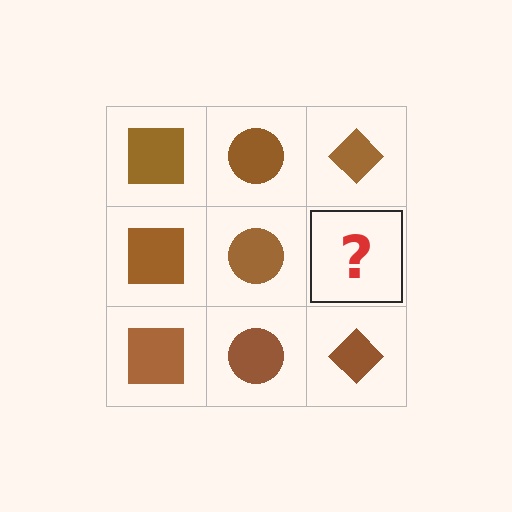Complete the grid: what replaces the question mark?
The question mark should be replaced with a brown diamond.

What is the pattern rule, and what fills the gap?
The rule is that each column has a consistent shape. The gap should be filled with a brown diamond.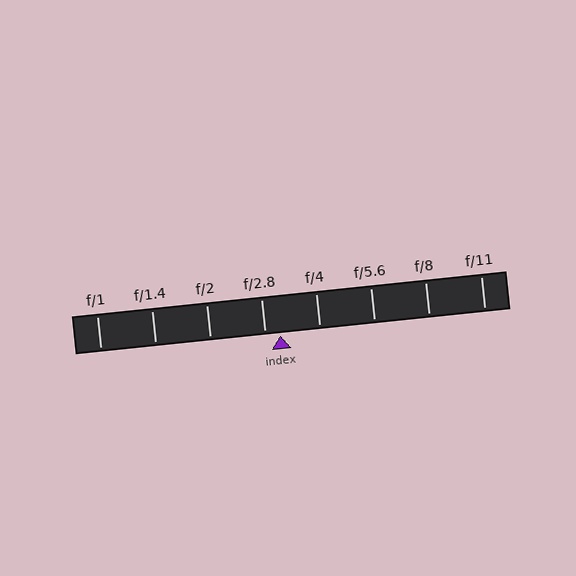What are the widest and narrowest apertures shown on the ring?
The widest aperture shown is f/1 and the narrowest is f/11.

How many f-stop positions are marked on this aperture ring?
There are 8 f-stop positions marked.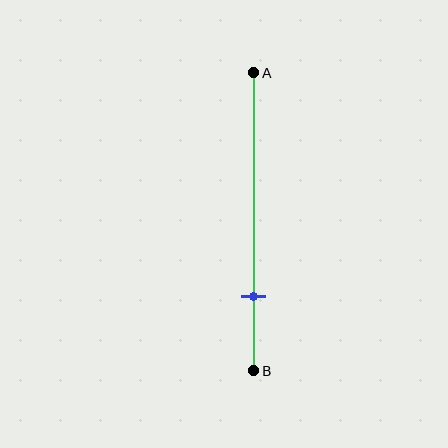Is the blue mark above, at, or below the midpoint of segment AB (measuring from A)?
The blue mark is below the midpoint of segment AB.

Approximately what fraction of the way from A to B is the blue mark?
The blue mark is approximately 75% of the way from A to B.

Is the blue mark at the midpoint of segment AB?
No, the mark is at about 75% from A, not at the 50% midpoint.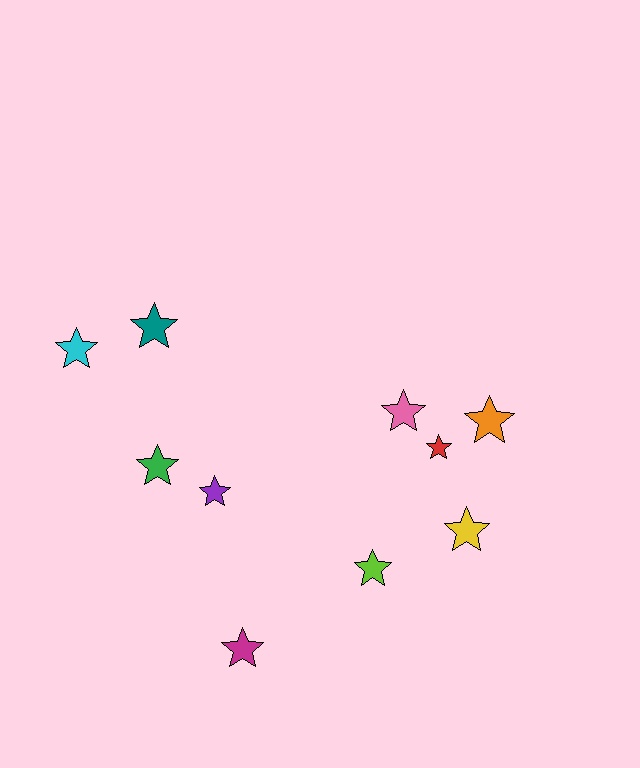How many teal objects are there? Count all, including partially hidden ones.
There is 1 teal object.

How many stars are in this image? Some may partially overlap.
There are 10 stars.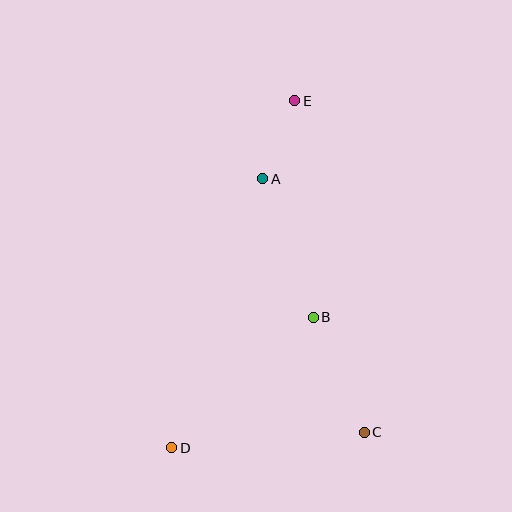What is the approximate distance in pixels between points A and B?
The distance between A and B is approximately 147 pixels.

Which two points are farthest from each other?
Points D and E are farthest from each other.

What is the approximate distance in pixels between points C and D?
The distance between C and D is approximately 193 pixels.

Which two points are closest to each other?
Points A and E are closest to each other.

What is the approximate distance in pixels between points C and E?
The distance between C and E is approximately 339 pixels.